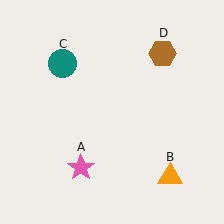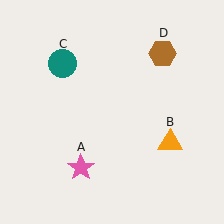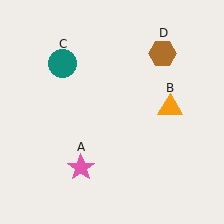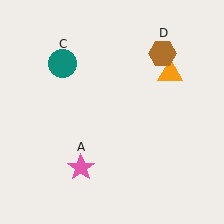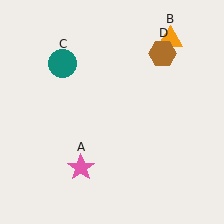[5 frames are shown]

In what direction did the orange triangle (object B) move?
The orange triangle (object B) moved up.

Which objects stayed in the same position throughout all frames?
Pink star (object A) and teal circle (object C) and brown hexagon (object D) remained stationary.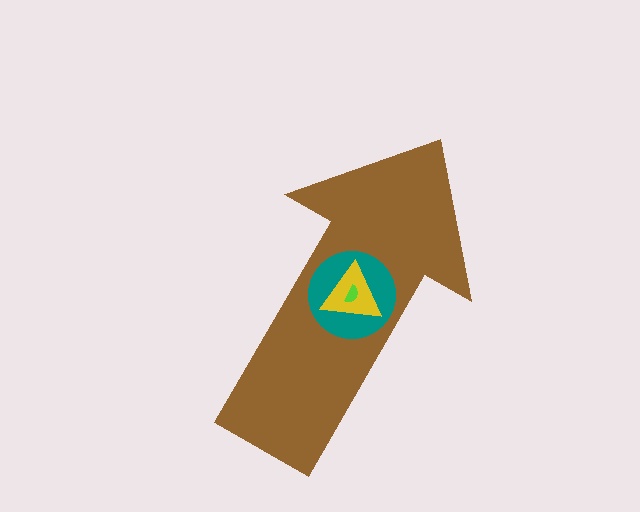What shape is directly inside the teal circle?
The yellow triangle.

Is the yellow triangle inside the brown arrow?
Yes.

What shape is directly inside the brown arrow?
The teal circle.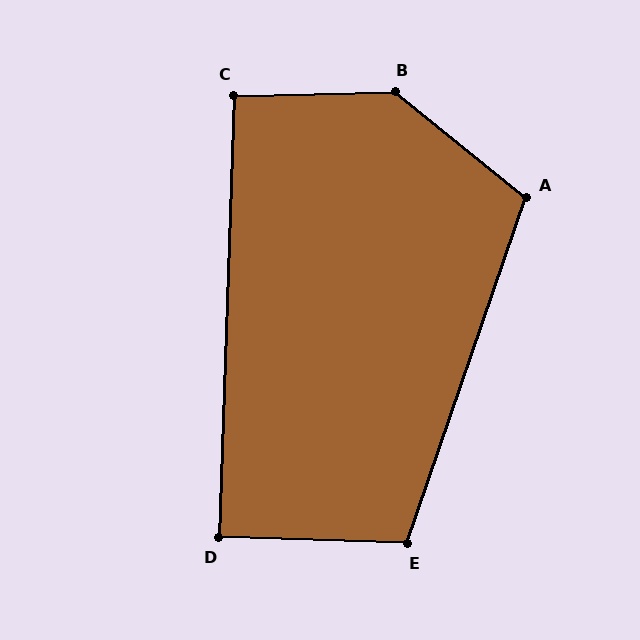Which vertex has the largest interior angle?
B, at approximately 140 degrees.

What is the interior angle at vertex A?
Approximately 110 degrees (obtuse).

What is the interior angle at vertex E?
Approximately 107 degrees (obtuse).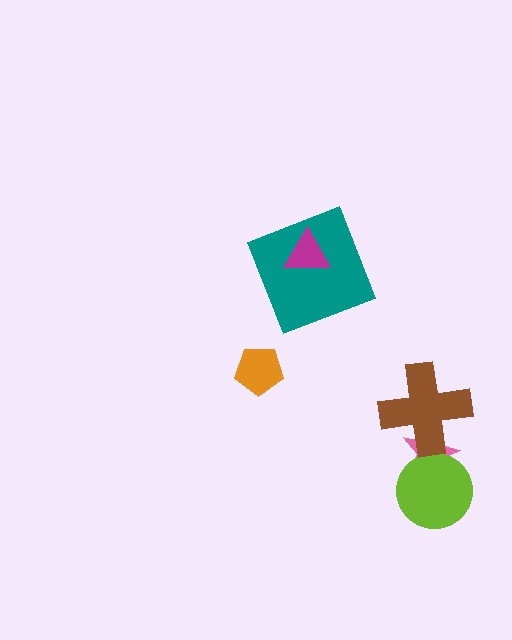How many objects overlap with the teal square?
1 object overlaps with the teal square.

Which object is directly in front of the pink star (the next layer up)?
The lime circle is directly in front of the pink star.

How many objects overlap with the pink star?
2 objects overlap with the pink star.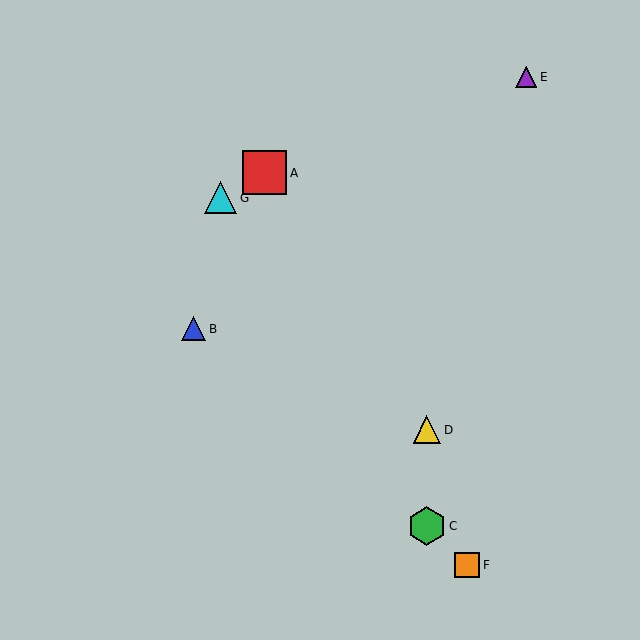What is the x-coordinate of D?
Object D is at x≈427.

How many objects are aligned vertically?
2 objects (C, D) are aligned vertically.